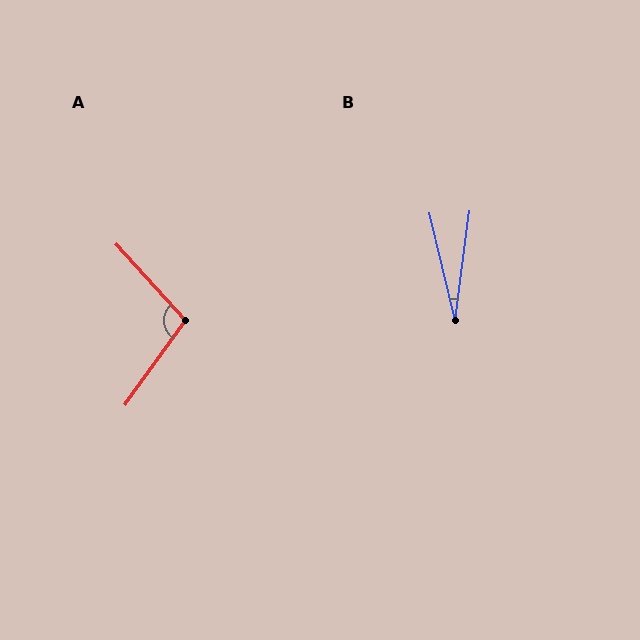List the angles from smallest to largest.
B (21°), A (102°).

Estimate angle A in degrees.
Approximately 102 degrees.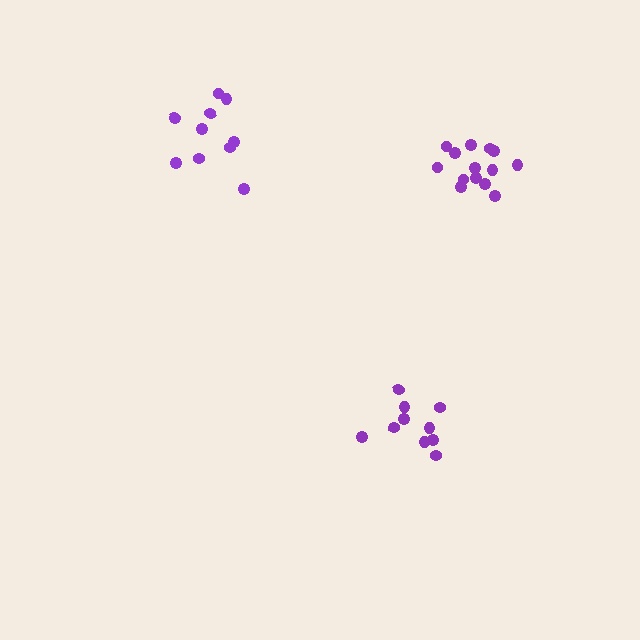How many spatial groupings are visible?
There are 3 spatial groupings.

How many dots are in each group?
Group 1: 10 dots, Group 2: 14 dots, Group 3: 10 dots (34 total).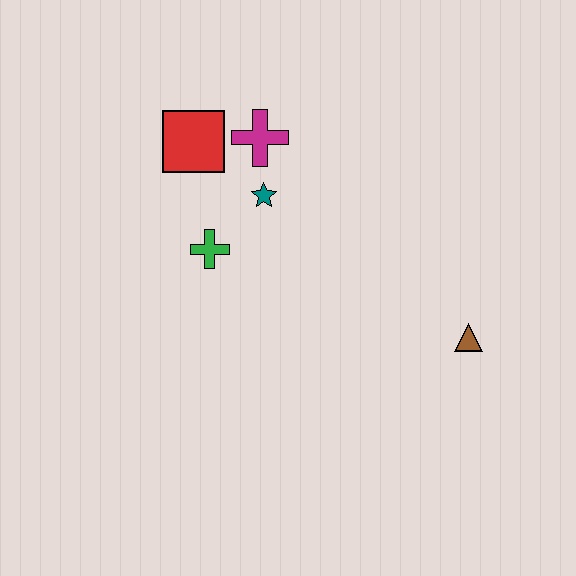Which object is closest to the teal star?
The magenta cross is closest to the teal star.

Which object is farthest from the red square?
The brown triangle is farthest from the red square.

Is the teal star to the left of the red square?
No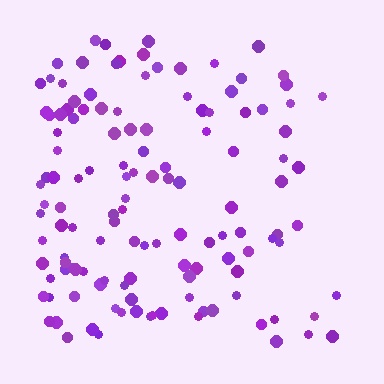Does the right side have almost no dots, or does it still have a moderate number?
Still a moderate number, just noticeably fewer than the left.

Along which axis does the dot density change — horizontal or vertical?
Horizontal.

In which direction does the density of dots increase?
From right to left, with the left side densest.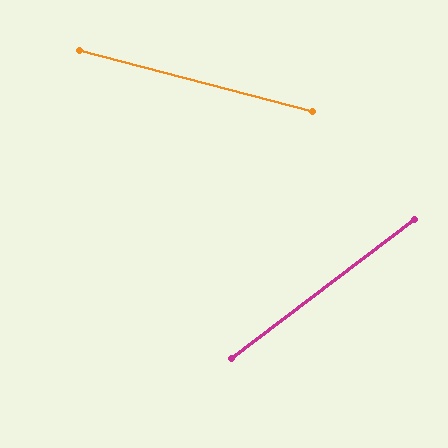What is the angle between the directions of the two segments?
Approximately 52 degrees.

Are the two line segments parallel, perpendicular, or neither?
Neither parallel nor perpendicular — they differ by about 52°.